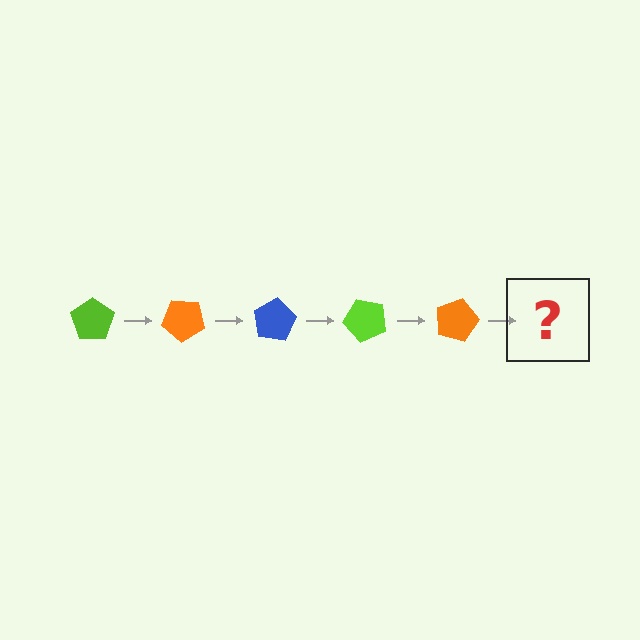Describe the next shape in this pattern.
It should be a blue pentagon, rotated 200 degrees from the start.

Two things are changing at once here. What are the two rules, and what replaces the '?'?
The two rules are that it rotates 40 degrees each step and the color cycles through lime, orange, and blue. The '?' should be a blue pentagon, rotated 200 degrees from the start.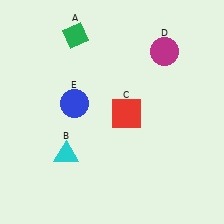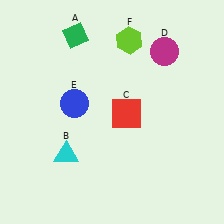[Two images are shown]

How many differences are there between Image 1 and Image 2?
There is 1 difference between the two images.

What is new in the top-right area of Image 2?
A lime hexagon (F) was added in the top-right area of Image 2.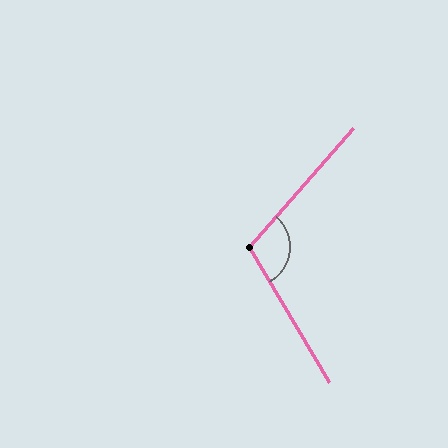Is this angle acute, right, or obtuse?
It is obtuse.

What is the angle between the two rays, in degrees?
Approximately 108 degrees.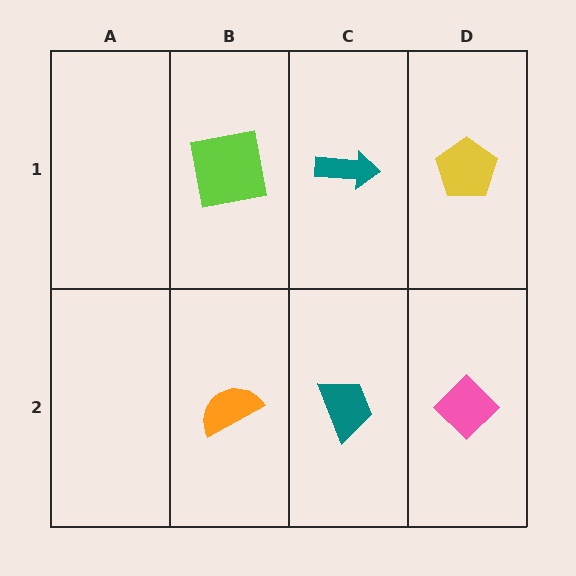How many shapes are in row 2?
3 shapes.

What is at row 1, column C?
A teal arrow.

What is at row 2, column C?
A teal trapezoid.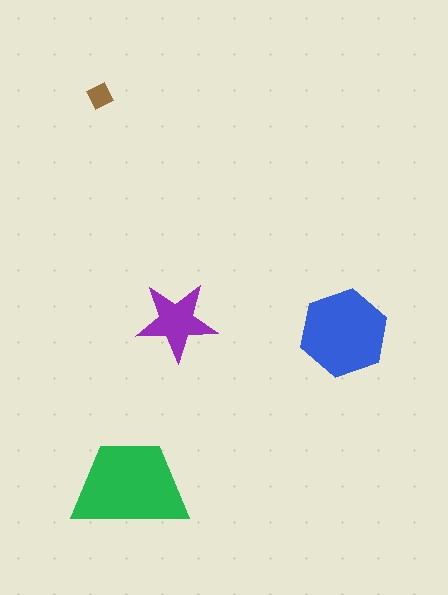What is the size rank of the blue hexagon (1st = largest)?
2nd.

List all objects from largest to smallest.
The green trapezoid, the blue hexagon, the purple star, the brown diamond.